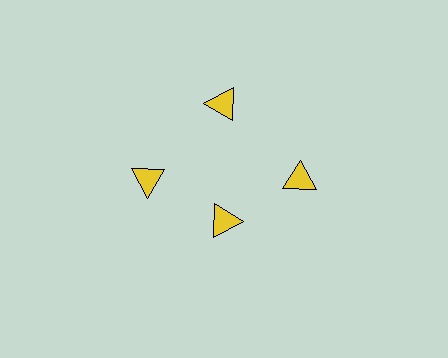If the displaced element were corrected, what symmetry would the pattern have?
It would have 4-fold rotational symmetry — the pattern would map onto itself every 90 degrees.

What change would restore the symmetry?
The symmetry would be restored by moving it outward, back onto the ring so that all 4 triangles sit at equal angles and equal distance from the center.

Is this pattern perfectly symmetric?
No. The 4 yellow triangles are arranged in a ring, but one element near the 6 o'clock position is pulled inward toward the center, breaking the 4-fold rotational symmetry.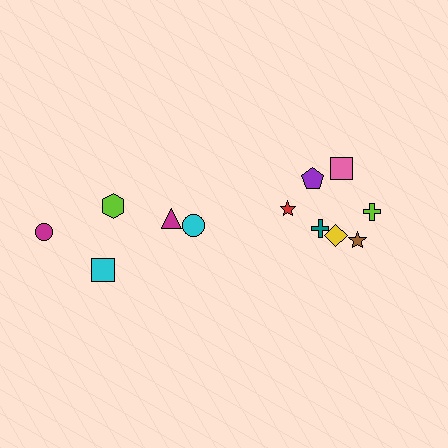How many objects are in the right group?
There are 7 objects.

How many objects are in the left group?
There are 5 objects.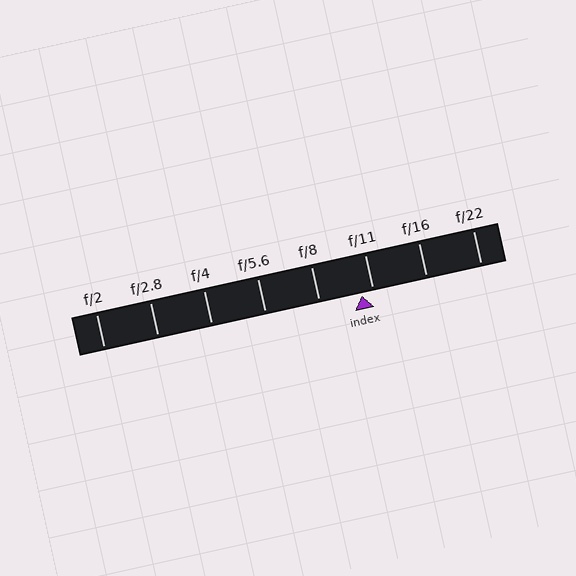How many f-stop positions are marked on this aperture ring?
There are 8 f-stop positions marked.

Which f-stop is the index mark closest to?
The index mark is closest to f/11.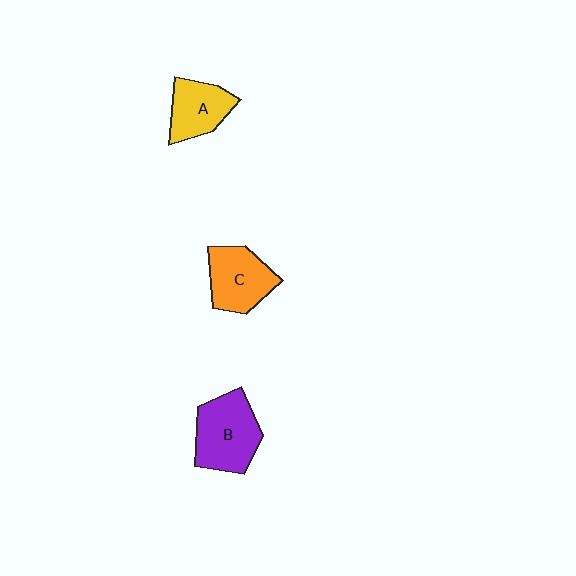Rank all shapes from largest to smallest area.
From largest to smallest: B (purple), C (orange), A (yellow).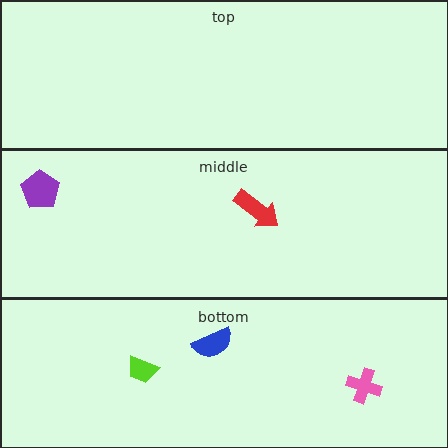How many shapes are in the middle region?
2.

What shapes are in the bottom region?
The pink cross, the lime trapezoid, the blue semicircle.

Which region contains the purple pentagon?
The middle region.